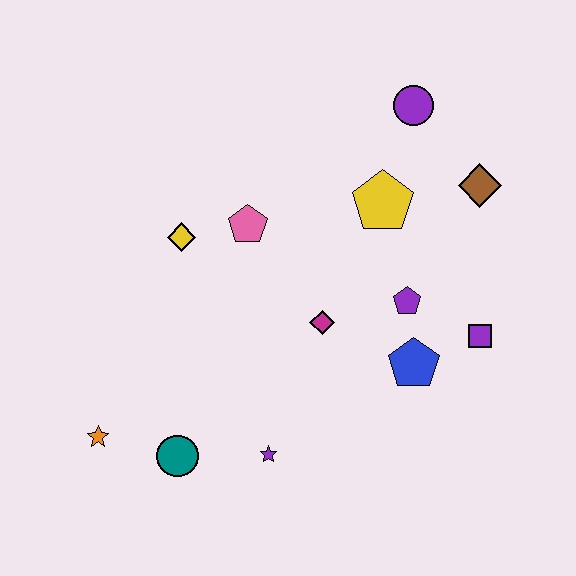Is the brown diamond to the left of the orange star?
No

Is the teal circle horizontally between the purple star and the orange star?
Yes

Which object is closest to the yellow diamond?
The pink pentagon is closest to the yellow diamond.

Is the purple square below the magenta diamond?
Yes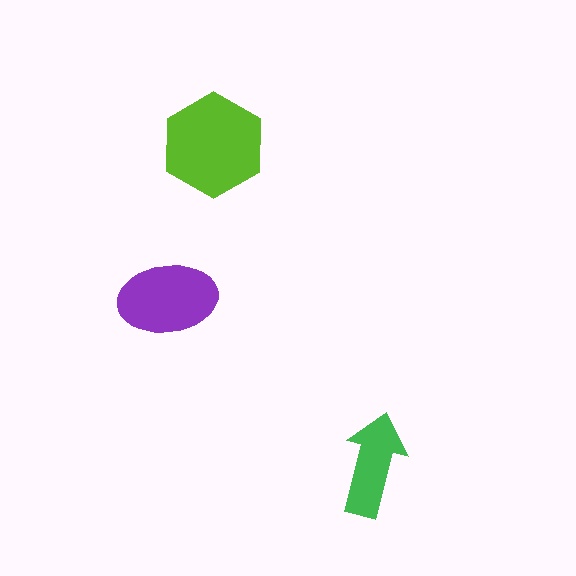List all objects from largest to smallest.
The lime hexagon, the purple ellipse, the green arrow.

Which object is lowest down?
The green arrow is bottommost.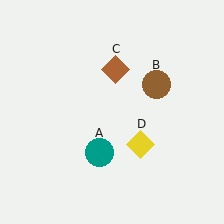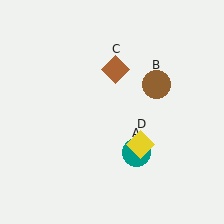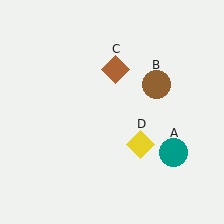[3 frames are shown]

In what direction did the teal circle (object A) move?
The teal circle (object A) moved right.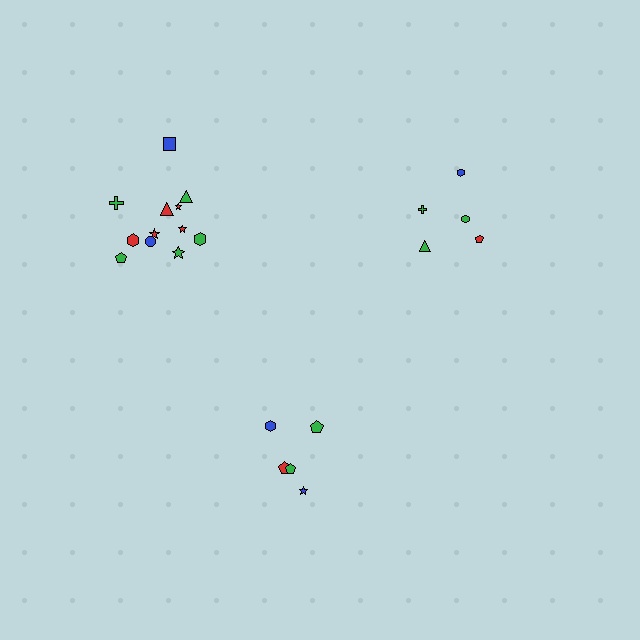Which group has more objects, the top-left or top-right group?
The top-left group.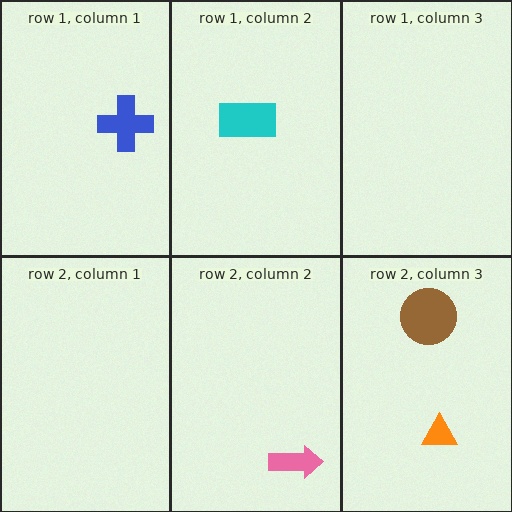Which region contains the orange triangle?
The row 2, column 3 region.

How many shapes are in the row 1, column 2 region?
1.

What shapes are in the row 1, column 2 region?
The cyan rectangle.